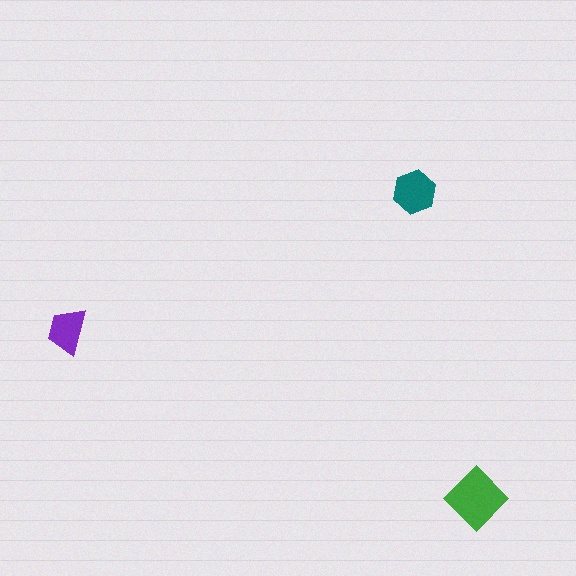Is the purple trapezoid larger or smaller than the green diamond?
Smaller.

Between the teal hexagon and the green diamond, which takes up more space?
The green diamond.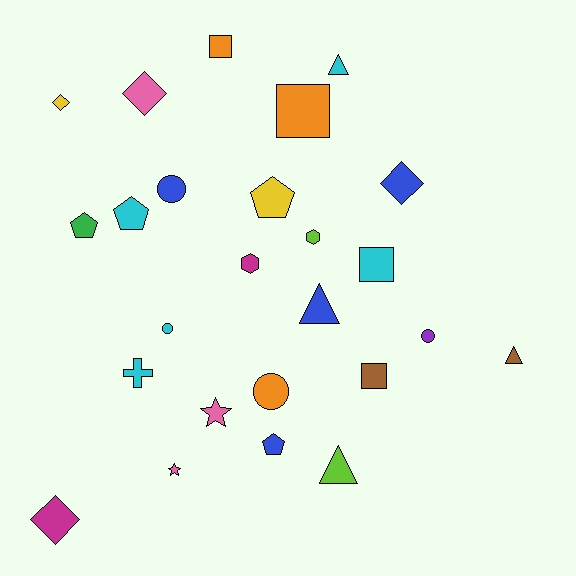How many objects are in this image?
There are 25 objects.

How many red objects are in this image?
There are no red objects.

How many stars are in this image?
There are 2 stars.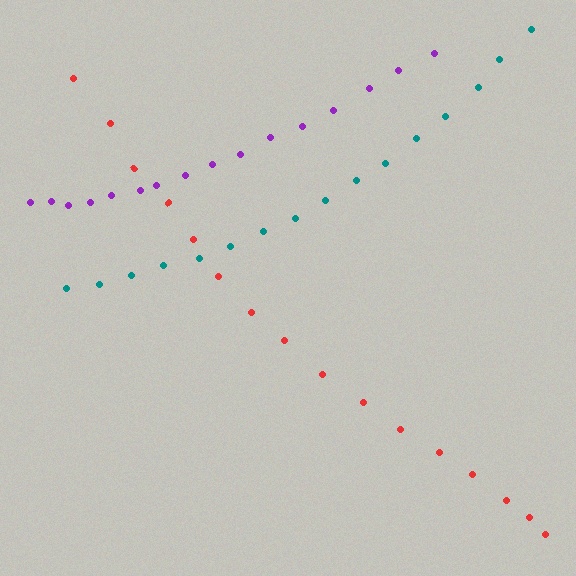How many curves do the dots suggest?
There are 3 distinct paths.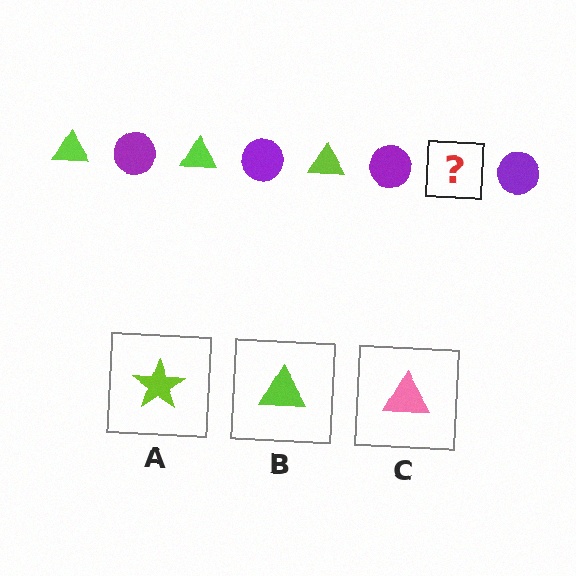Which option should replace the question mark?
Option B.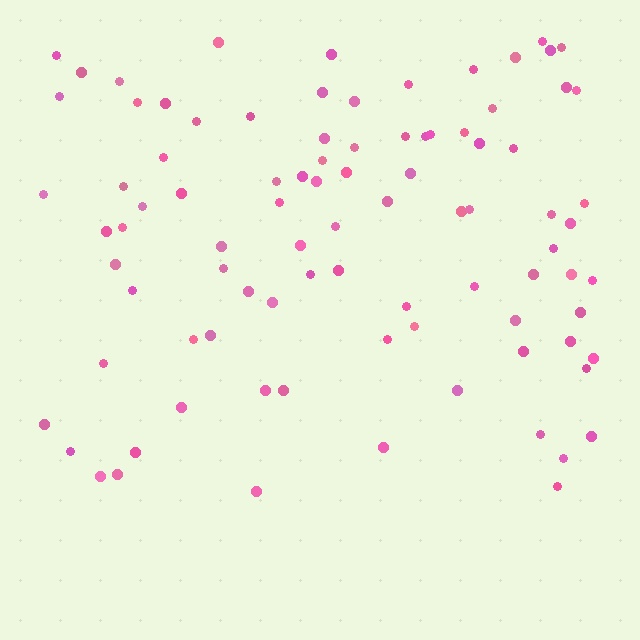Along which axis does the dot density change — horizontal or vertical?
Vertical.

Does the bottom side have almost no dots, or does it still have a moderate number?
Still a moderate number, just noticeably fewer than the top.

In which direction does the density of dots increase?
From bottom to top, with the top side densest.